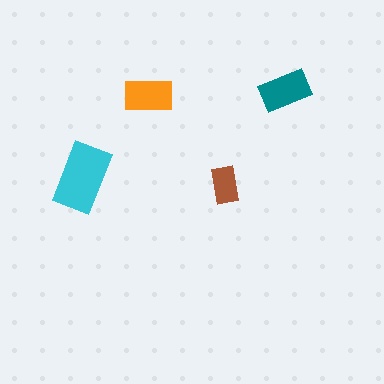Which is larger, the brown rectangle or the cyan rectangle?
The cyan one.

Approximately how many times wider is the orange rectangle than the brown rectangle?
About 1.5 times wider.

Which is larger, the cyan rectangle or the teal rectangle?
The cyan one.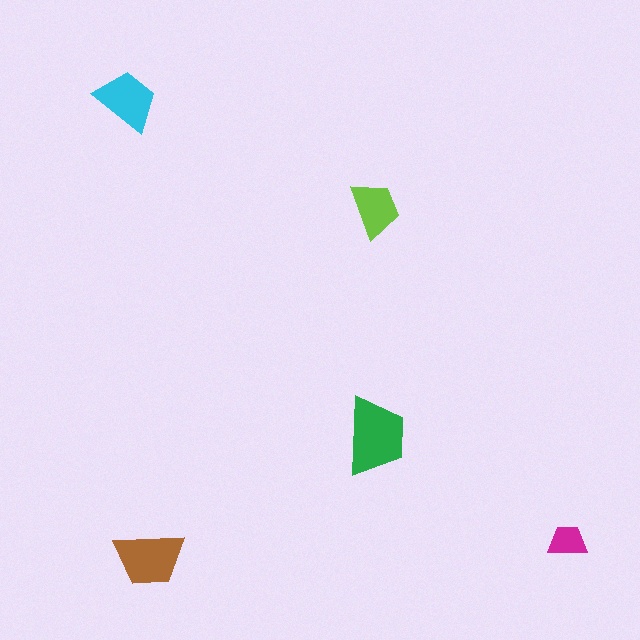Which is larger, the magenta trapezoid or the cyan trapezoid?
The cyan one.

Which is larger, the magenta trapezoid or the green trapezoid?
The green one.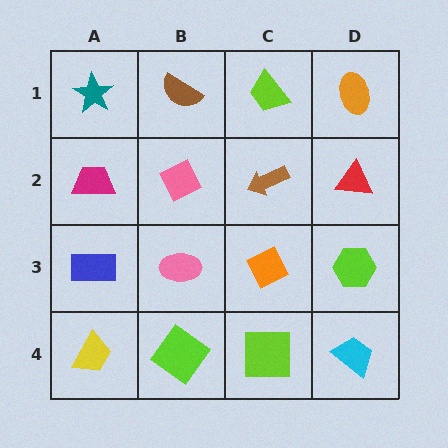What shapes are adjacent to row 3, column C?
A brown arrow (row 2, column C), a lime square (row 4, column C), a pink ellipse (row 3, column B), a lime hexagon (row 3, column D).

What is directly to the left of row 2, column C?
A pink diamond.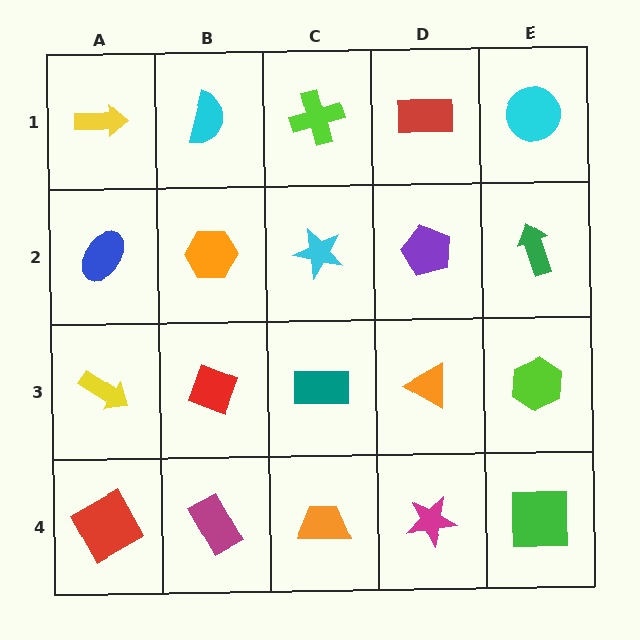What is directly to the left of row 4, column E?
A magenta star.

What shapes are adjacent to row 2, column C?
A lime cross (row 1, column C), a teal rectangle (row 3, column C), an orange hexagon (row 2, column B), a purple pentagon (row 2, column D).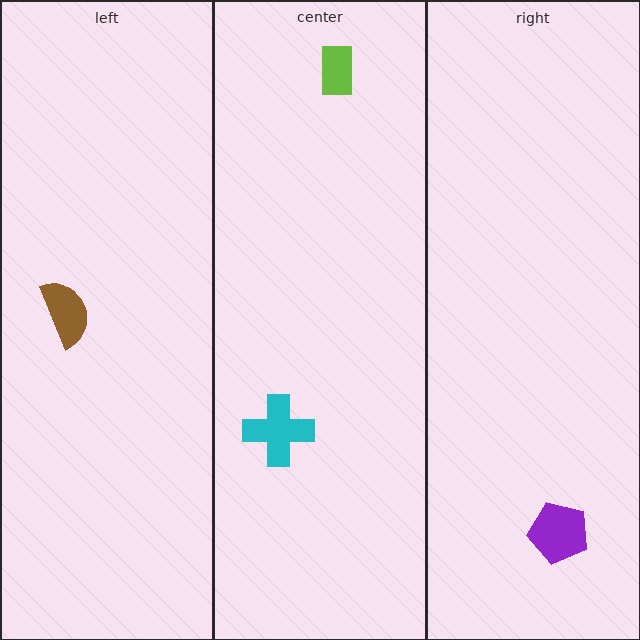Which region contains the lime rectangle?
The center region.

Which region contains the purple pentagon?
The right region.